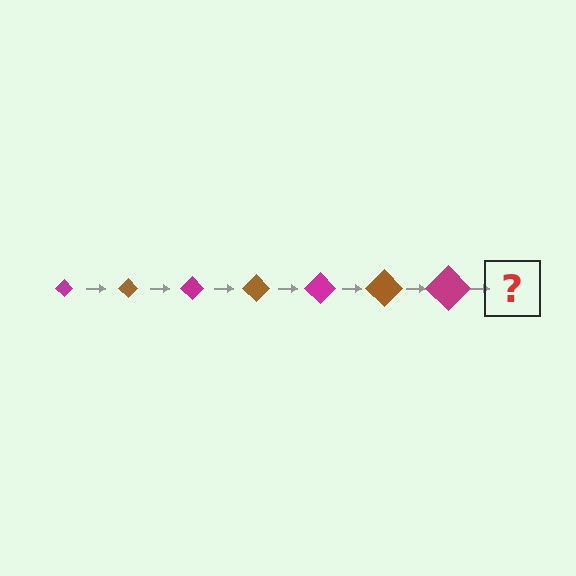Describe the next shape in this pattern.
It should be a brown diamond, larger than the previous one.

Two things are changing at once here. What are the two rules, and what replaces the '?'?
The two rules are that the diamond grows larger each step and the color cycles through magenta and brown. The '?' should be a brown diamond, larger than the previous one.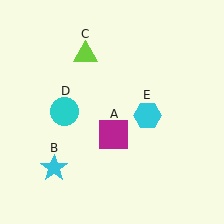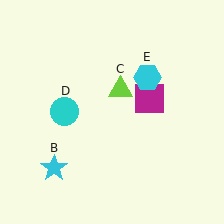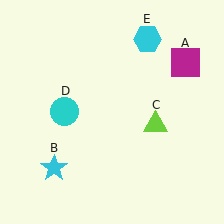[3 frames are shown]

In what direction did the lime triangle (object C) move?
The lime triangle (object C) moved down and to the right.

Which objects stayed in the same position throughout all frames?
Cyan star (object B) and cyan circle (object D) remained stationary.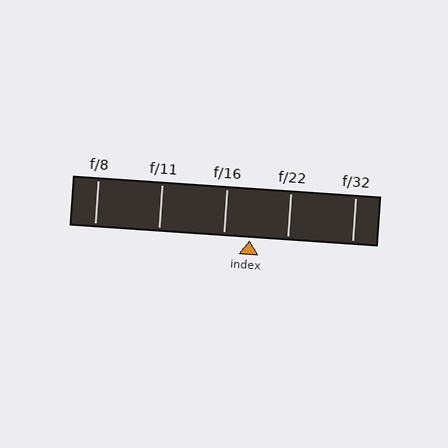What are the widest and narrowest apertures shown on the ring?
The widest aperture shown is f/8 and the narrowest is f/32.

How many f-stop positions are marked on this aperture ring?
There are 5 f-stop positions marked.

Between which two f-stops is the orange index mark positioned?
The index mark is between f/16 and f/22.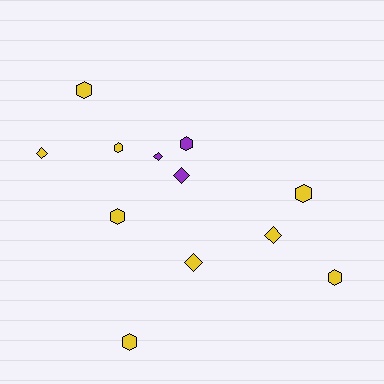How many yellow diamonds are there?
There are 3 yellow diamonds.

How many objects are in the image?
There are 12 objects.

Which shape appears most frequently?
Hexagon, with 7 objects.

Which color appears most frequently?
Yellow, with 9 objects.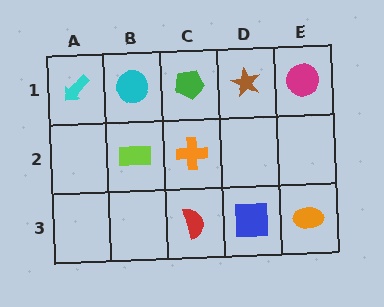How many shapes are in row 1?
5 shapes.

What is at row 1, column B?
A cyan circle.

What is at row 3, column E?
An orange ellipse.